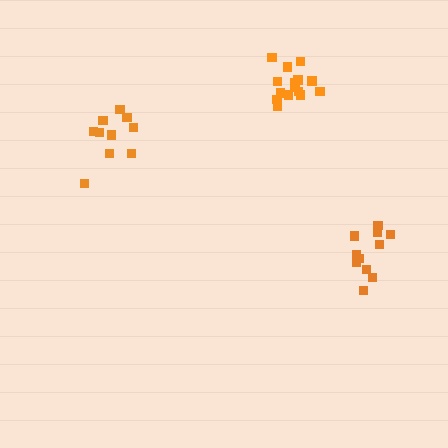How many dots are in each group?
Group 1: 11 dots, Group 2: 16 dots, Group 3: 10 dots (37 total).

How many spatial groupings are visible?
There are 3 spatial groupings.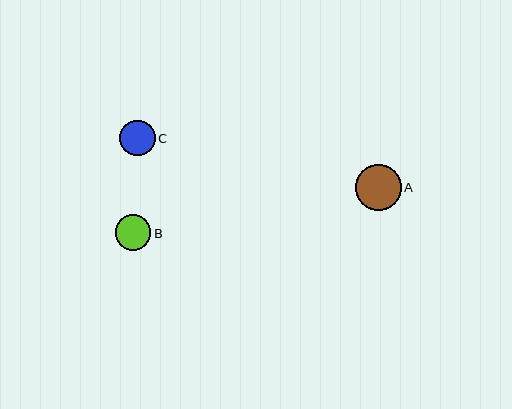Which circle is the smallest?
Circle C is the smallest with a size of approximately 35 pixels.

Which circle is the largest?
Circle A is the largest with a size of approximately 46 pixels.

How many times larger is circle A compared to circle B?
Circle A is approximately 1.3 times the size of circle B.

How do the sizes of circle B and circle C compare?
Circle B and circle C are approximately the same size.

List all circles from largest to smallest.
From largest to smallest: A, B, C.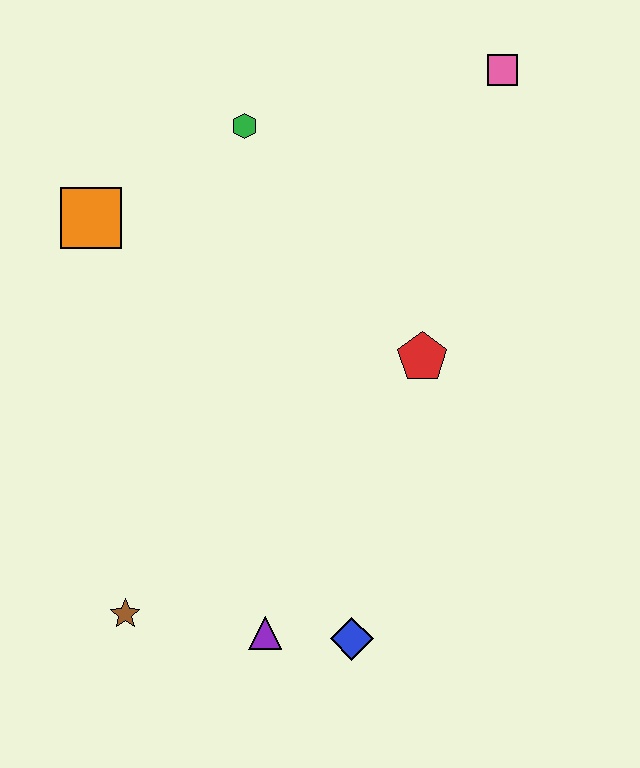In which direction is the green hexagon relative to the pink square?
The green hexagon is to the left of the pink square.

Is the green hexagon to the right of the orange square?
Yes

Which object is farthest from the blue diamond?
The pink square is farthest from the blue diamond.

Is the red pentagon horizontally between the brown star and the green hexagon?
No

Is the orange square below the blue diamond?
No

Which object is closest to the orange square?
The green hexagon is closest to the orange square.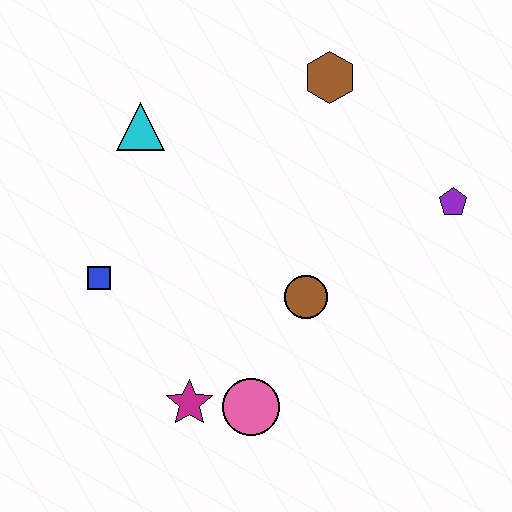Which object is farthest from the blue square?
The purple pentagon is farthest from the blue square.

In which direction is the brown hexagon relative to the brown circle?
The brown hexagon is above the brown circle.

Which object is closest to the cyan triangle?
The blue square is closest to the cyan triangle.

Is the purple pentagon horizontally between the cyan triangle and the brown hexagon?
No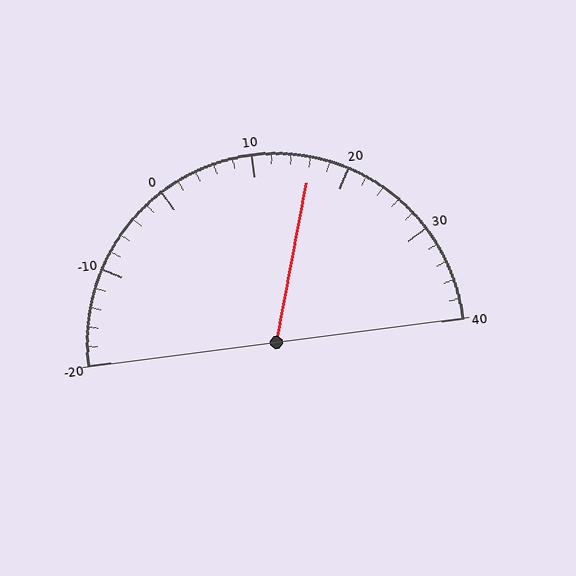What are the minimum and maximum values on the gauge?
The gauge ranges from -20 to 40.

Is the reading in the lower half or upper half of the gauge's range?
The reading is in the upper half of the range (-20 to 40).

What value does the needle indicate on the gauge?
The needle indicates approximately 16.